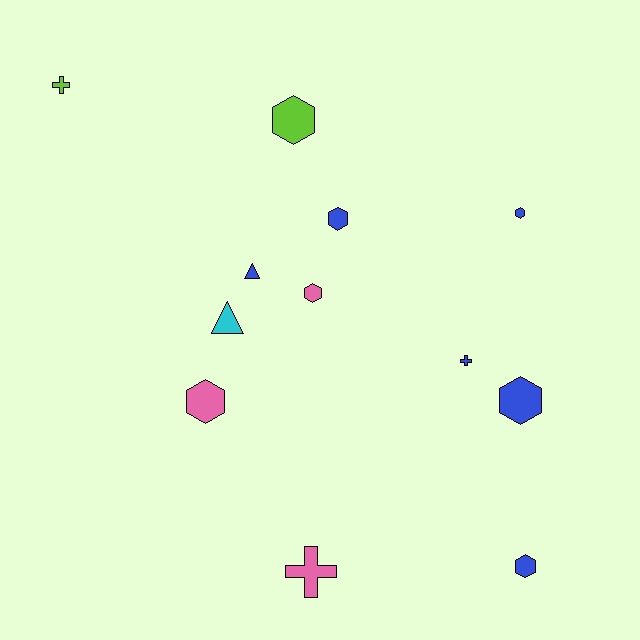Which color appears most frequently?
Blue, with 6 objects.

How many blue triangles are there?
There is 1 blue triangle.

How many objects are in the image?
There are 12 objects.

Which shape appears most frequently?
Hexagon, with 7 objects.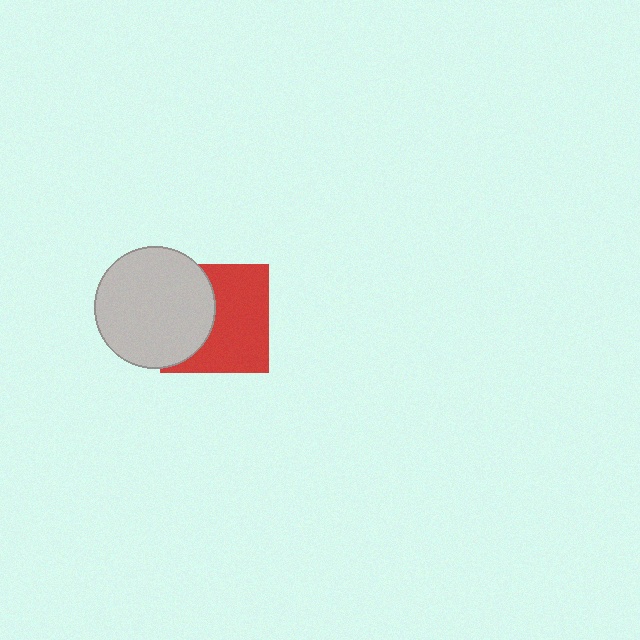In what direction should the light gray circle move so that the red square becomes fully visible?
The light gray circle should move left. That is the shortest direction to clear the overlap and leave the red square fully visible.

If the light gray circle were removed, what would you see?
You would see the complete red square.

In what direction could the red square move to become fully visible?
The red square could move right. That would shift it out from behind the light gray circle entirely.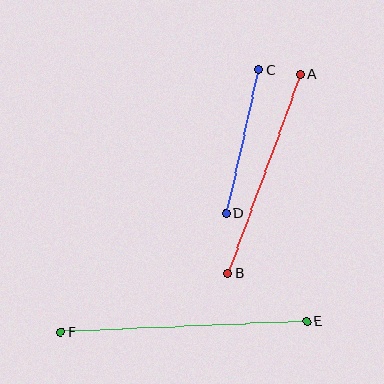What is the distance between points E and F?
The distance is approximately 247 pixels.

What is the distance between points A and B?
The distance is approximately 212 pixels.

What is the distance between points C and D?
The distance is approximately 147 pixels.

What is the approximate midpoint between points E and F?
The midpoint is at approximately (184, 327) pixels.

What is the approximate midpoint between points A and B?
The midpoint is at approximately (264, 174) pixels.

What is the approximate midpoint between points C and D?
The midpoint is at approximately (242, 142) pixels.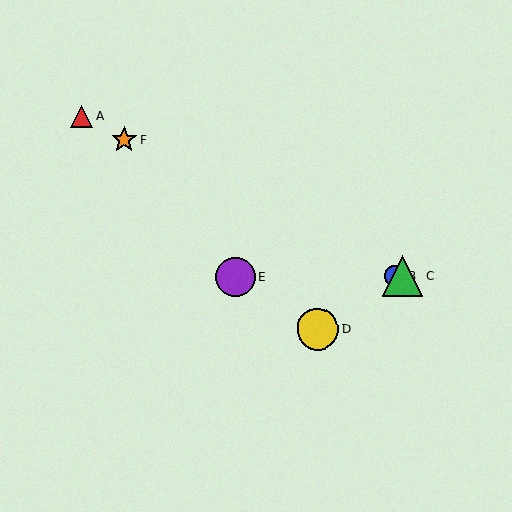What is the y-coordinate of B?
Object B is at y≈276.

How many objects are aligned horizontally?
3 objects (B, C, E) are aligned horizontally.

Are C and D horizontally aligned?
No, C is at y≈276 and D is at y≈329.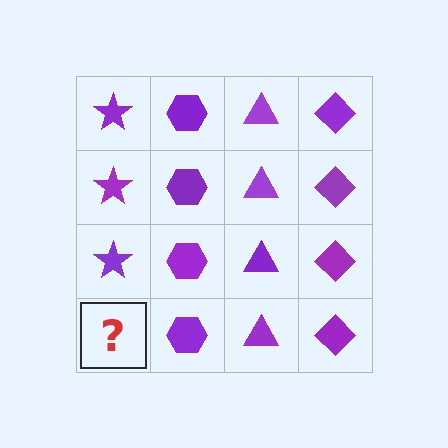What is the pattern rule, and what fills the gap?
The rule is that each column has a consistent shape. The gap should be filled with a purple star.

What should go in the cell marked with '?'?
The missing cell should contain a purple star.